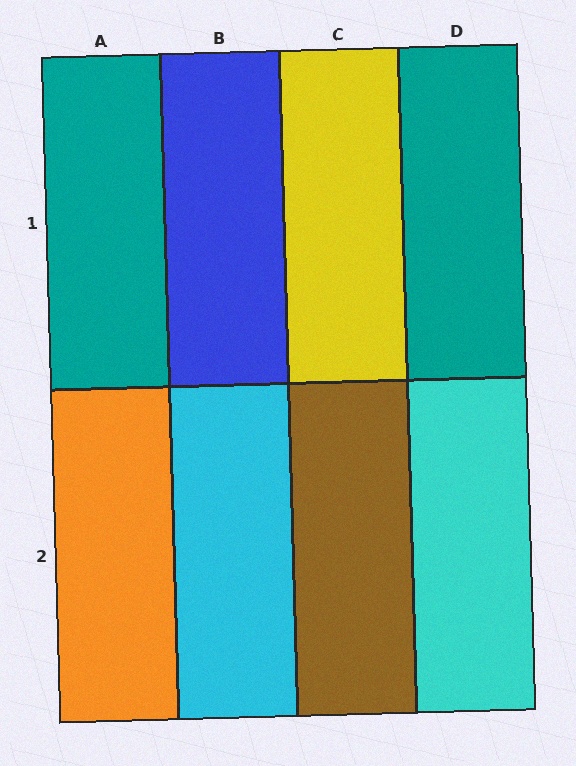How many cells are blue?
1 cell is blue.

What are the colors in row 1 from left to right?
Teal, blue, yellow, teal.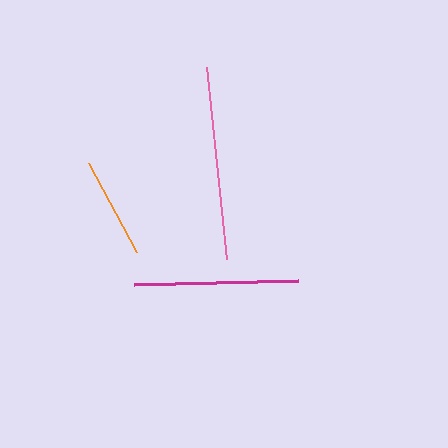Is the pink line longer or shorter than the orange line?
The pink line is longer than the orange line.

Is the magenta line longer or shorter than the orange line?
The magenta line is longer than the orange line.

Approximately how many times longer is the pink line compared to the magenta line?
The pink line is approximately 1.2 times the length of the magenta line.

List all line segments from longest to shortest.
From longest to shortest: pink, magenta, orange.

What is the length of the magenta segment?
The magenta segment is approximately 164 pixels long.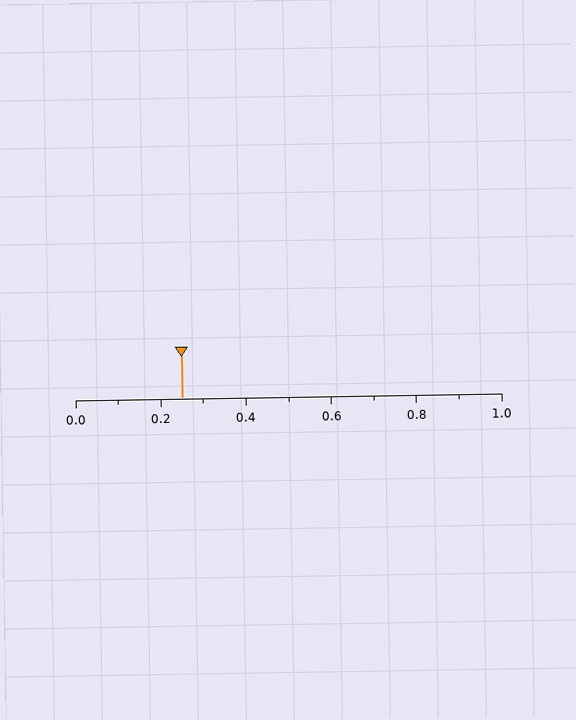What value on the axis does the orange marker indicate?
The marker indicates approximately 0.25.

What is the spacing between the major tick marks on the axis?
The major ticks are spaced 0.2 apart.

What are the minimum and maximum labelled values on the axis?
The axis runs from 0.0 to 1.0.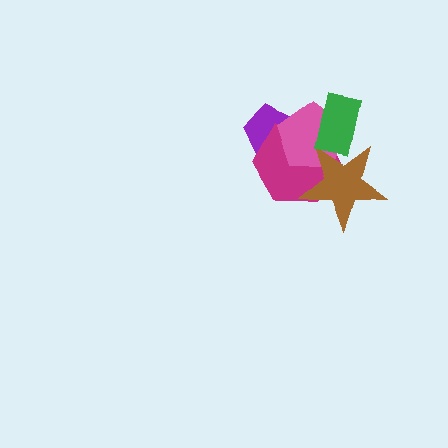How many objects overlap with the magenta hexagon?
4 objects overlap with the magenta hexagon.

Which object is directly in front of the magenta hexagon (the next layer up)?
The pink pentagon is directly in front of the magenta hexagon.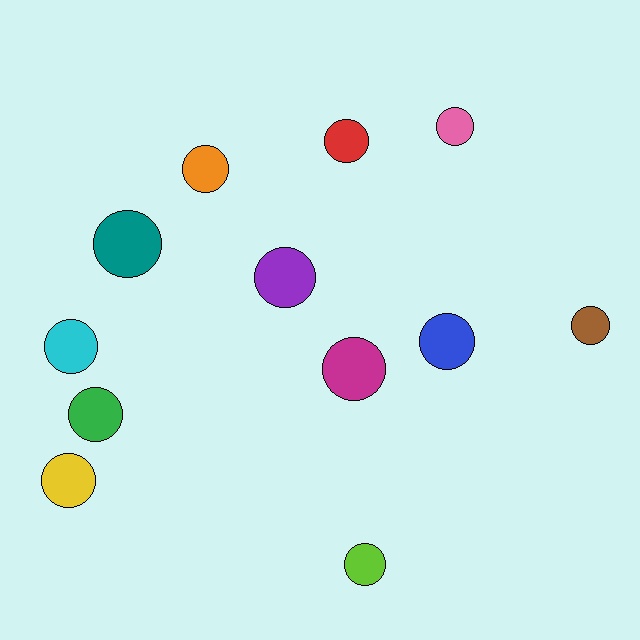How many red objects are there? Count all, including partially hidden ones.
There is 1 red object.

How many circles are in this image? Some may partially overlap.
There are 12 circles.